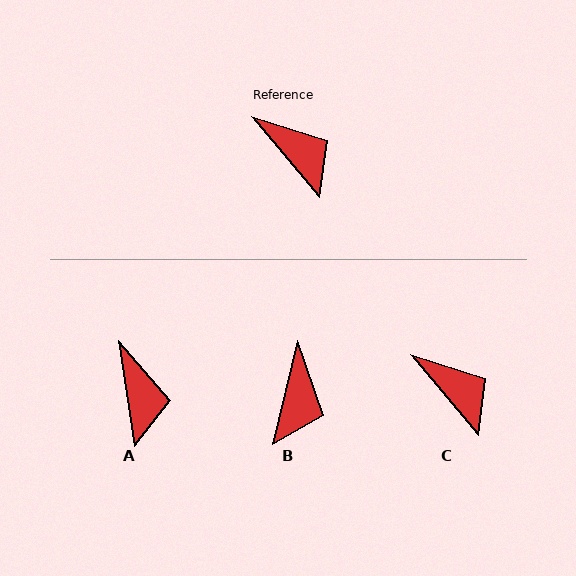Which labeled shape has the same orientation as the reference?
C.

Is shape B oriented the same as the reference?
No, it is off by about 53 degrees.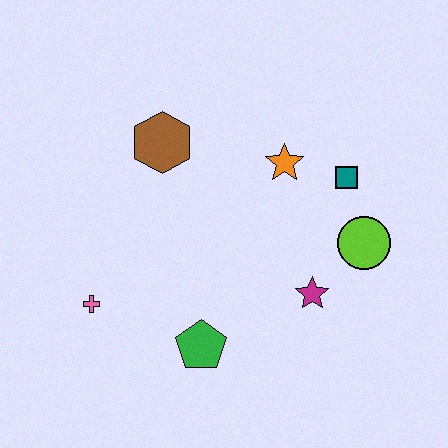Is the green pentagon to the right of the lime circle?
No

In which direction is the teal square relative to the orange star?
The teal square is to the right of the orange star.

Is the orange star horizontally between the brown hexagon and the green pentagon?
No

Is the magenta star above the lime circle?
No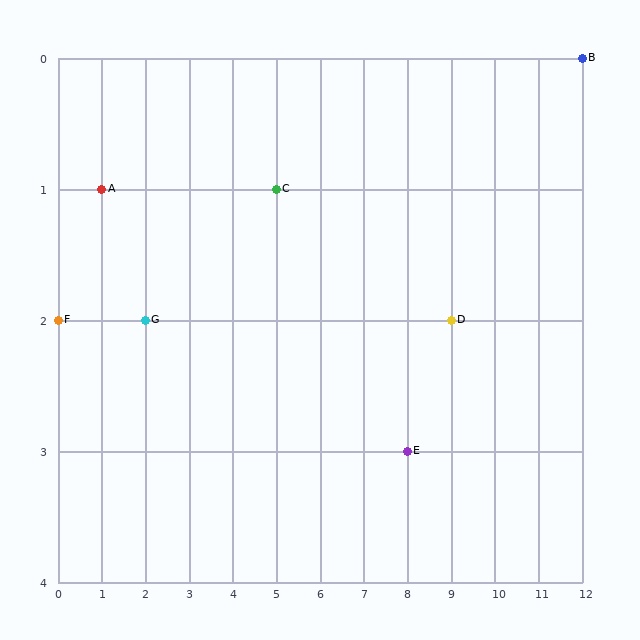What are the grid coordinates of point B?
Point B is at grid coordinates (12, 0).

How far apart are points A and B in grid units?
Points A and B are 11 columns and 1 row apart (about 11.0 grid units diagonally).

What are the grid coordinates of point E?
Point E is at grid coordinates (8, 3).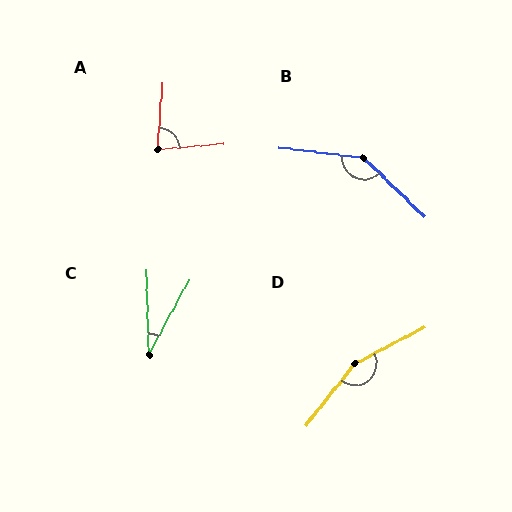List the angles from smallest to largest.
C (30°), A (81°), B (142°), D (156°).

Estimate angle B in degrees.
Approximately 142 degrees.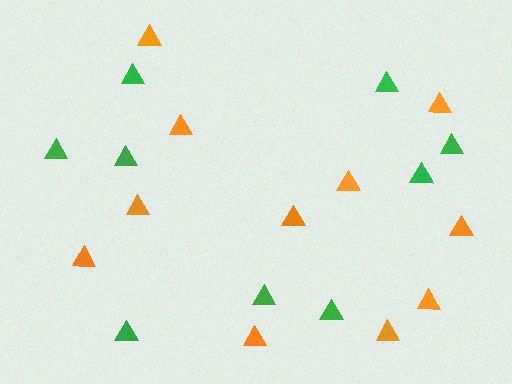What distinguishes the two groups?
There are 2 groups: one group of green triangles (9) and one group of orange triangles (11).